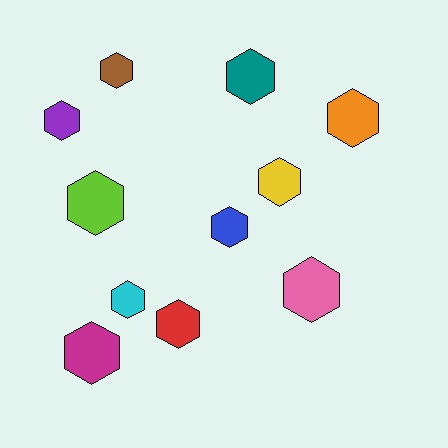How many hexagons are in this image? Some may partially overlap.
There are 11 hexagons.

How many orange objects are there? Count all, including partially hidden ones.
There is 1 orange object.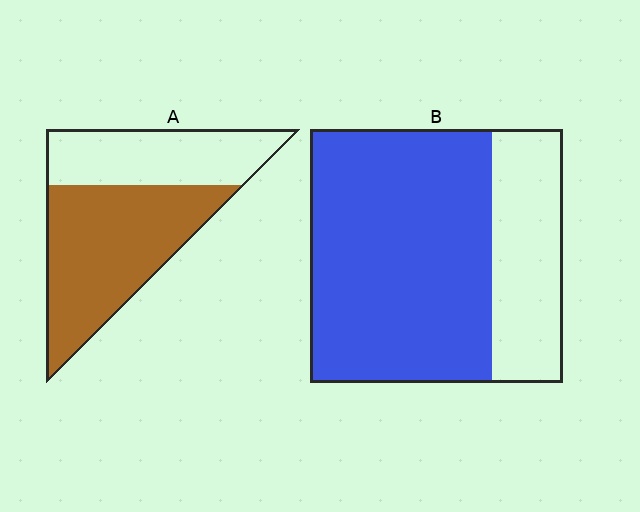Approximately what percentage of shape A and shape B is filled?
A is approximately 60% and B is approximately 70%.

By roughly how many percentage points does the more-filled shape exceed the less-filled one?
By roughly 10 percentage points (B over A).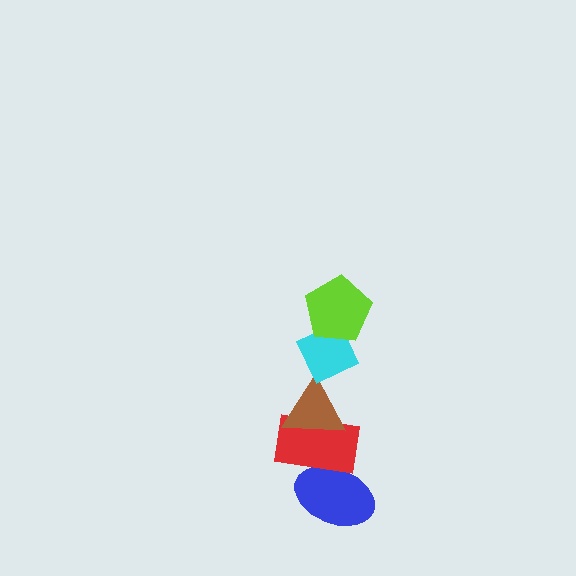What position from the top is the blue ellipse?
The blue ellipse is 5th from the top.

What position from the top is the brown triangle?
The brown triangle is 3rd from the top.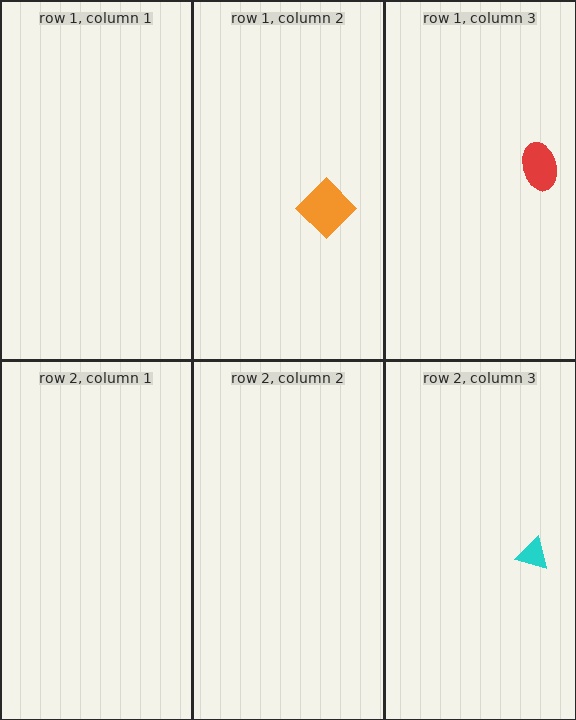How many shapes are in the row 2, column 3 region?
1.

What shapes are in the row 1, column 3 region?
The red ellipse.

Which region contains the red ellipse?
The row 1, column 3 region.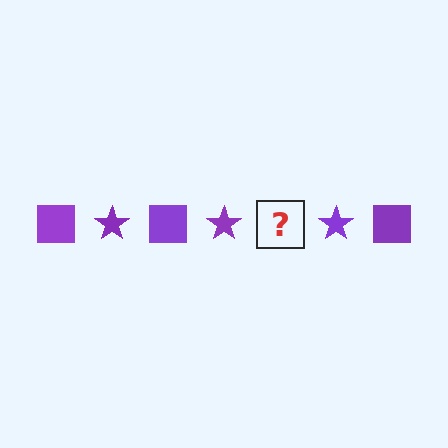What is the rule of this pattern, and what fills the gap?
The rule is that the pattern cycles through square, star shapes in purple. The gap should be filled with a purple square.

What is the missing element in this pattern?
The missing element is a purple square.